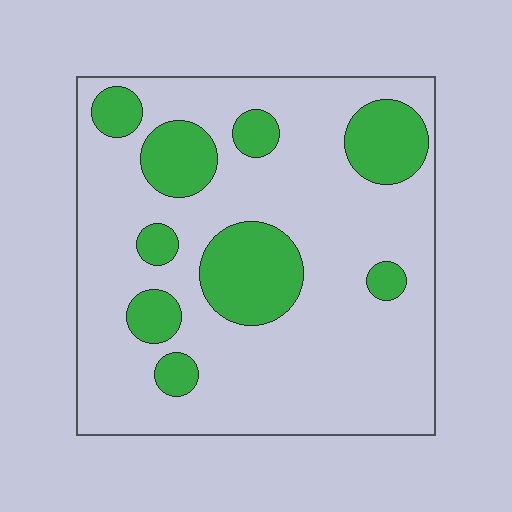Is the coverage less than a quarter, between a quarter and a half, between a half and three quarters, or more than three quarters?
Less than a quarter.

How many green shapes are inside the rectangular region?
9.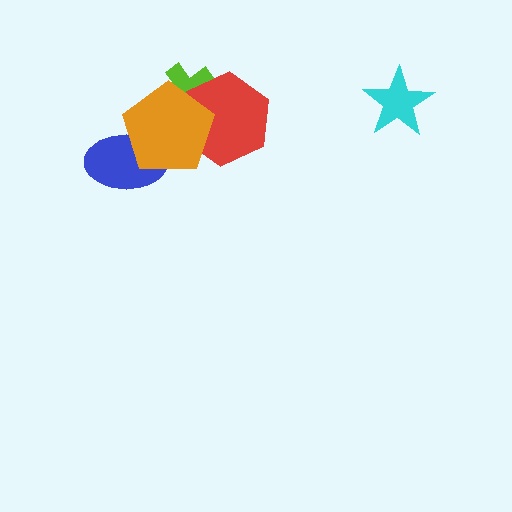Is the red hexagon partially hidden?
Yes, it is partially covered by another shape.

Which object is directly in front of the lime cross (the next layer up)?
The red hexagon is directly in front of the lime cross.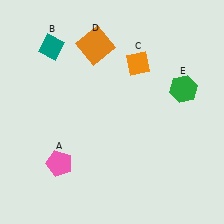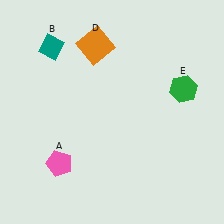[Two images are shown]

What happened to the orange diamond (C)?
The orange diamond (C) was removed in Image 2. It was in the top-right area of Image 1.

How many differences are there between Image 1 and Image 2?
There is 1 difference between the two images.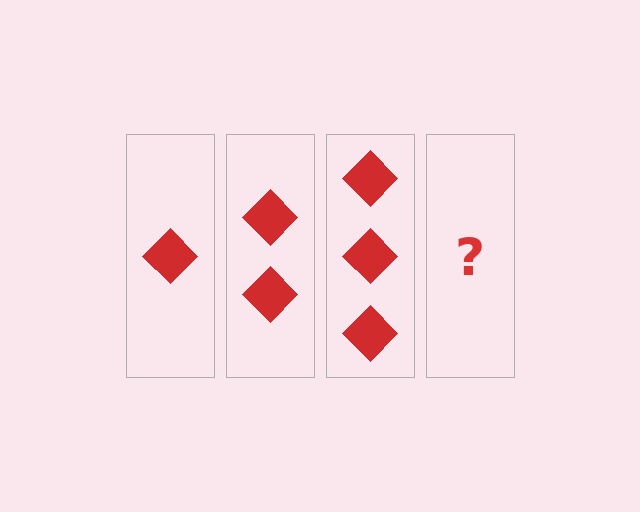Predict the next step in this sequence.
The next step is 4 diamonds.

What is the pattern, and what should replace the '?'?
The pattern is that each step adds one more diamond. The '?' should be 4 diamonds.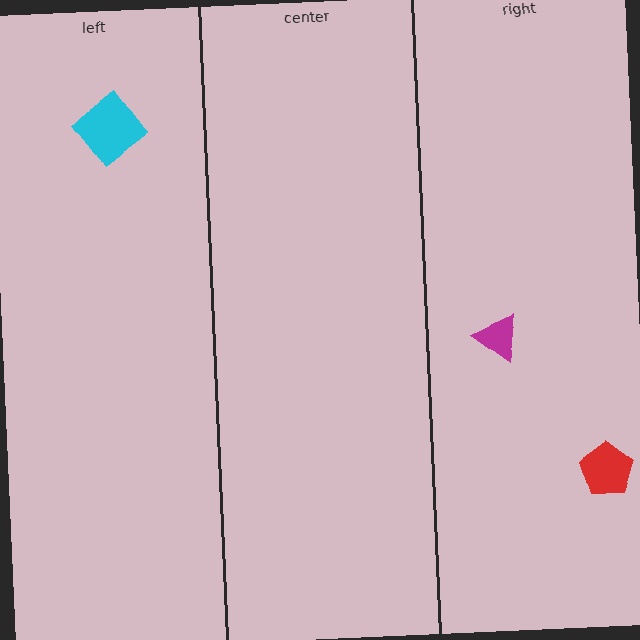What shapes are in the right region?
The magenta triangle, the red pentagon.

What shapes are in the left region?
The cyan diamond.